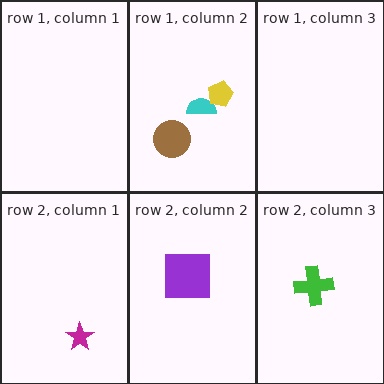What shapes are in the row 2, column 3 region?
The green cross.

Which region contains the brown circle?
The row 1, column 2 region.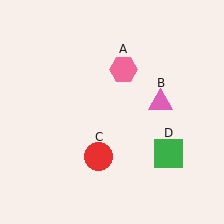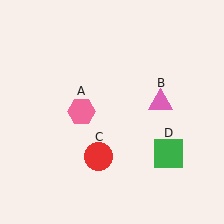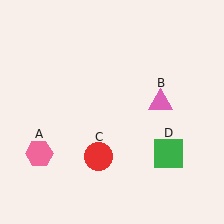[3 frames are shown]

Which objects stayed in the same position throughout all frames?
Pink triangle (object B) and red circle (object C) and green square (object D) remained stationary.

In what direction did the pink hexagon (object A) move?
The pink hexagon (object A) moved down and to the left.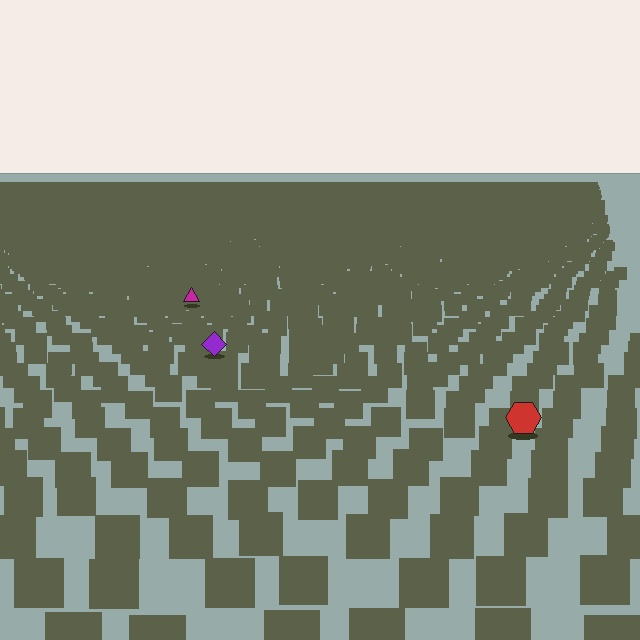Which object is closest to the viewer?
The red hexagon is closest. The texture marks near it are larger and more spread out.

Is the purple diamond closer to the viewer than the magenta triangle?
Yes. The purple diamond is closer — you can tell from the texture gradient: the ground texture is coarser near it.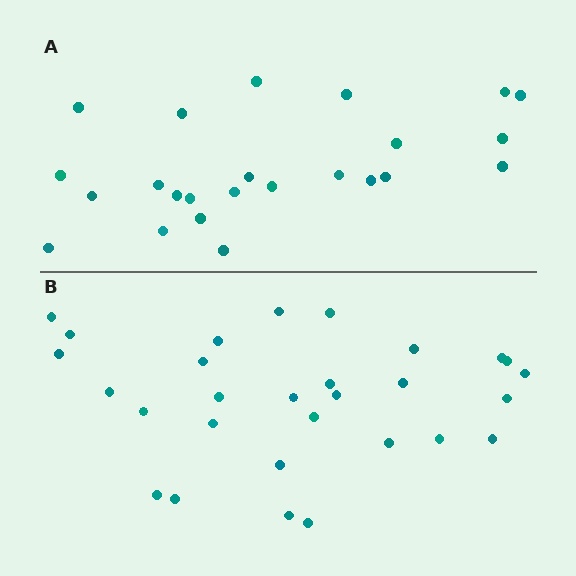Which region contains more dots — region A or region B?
Region B (the bottom region) has more dots.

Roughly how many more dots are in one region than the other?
Region B has about 5 more dots than region A.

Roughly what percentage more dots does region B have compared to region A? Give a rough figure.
About 20% more.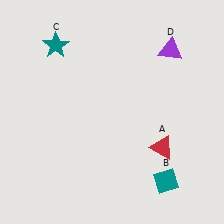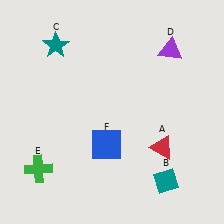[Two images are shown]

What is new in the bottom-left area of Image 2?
A blue square (F) was added in the bottom-left area of Image 2.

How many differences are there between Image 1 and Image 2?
There are 2 differences between the two images.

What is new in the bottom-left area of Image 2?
A green cross (E) was added in the bottom-left area of Image 2.